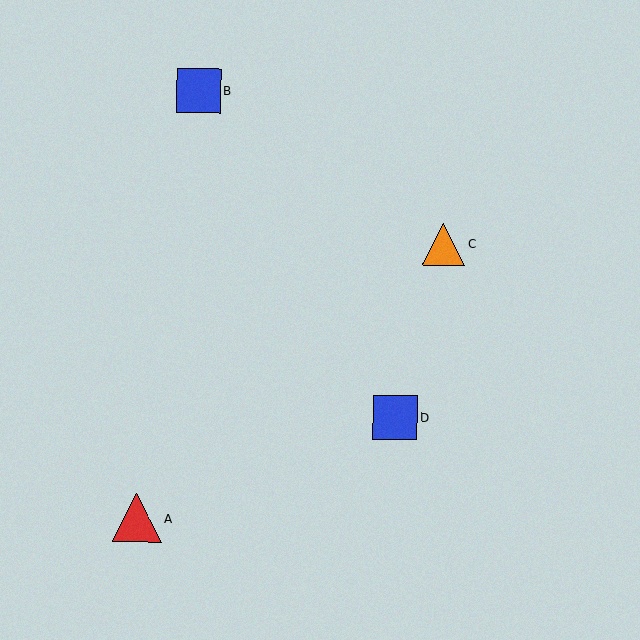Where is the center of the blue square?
The center of the blue square is at (395, 417).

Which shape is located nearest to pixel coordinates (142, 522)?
The red triangle (labeled A) at (137, 518) is nearest to that location.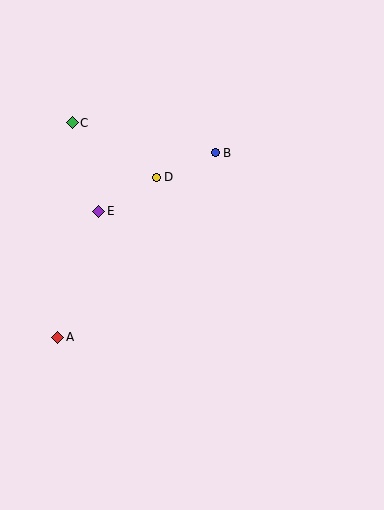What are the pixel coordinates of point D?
Point D is at (156, 177).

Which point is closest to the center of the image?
Point D at (156, 177) is closest to the center.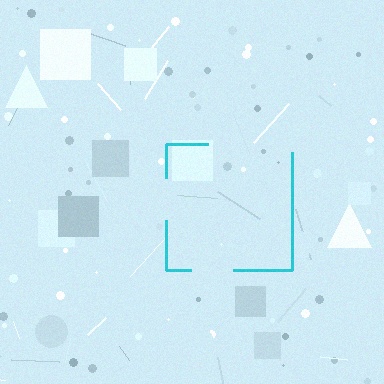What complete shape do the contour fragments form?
The contour fragments form a square.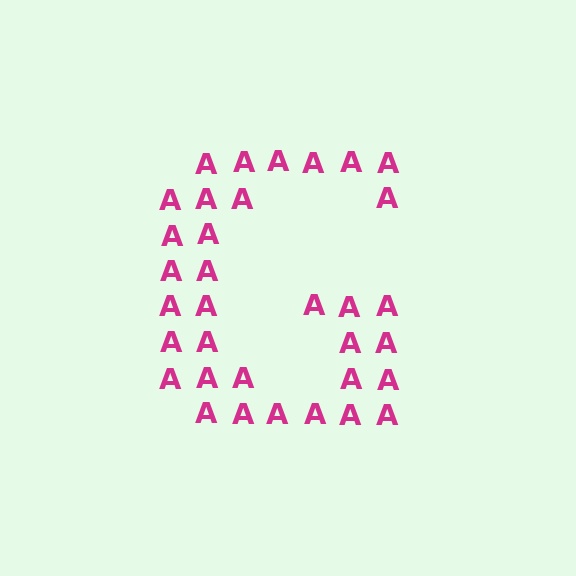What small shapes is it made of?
It is made of small letter A's.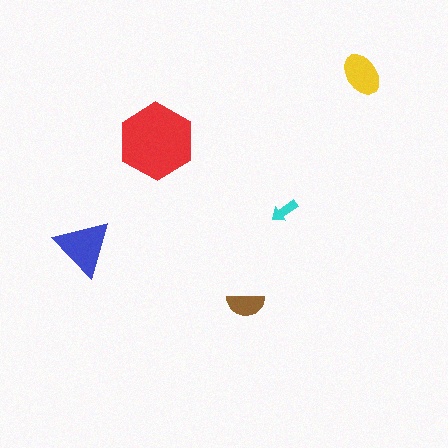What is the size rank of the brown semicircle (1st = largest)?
4th.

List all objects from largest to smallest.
The red hexagon, the blue triangle, the yellow ellipse, the brown semicircle, the cyan arrow.